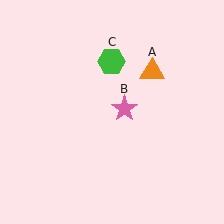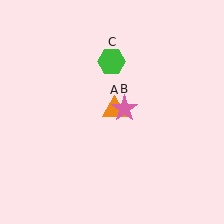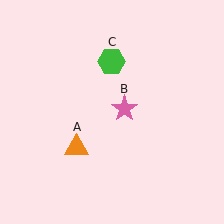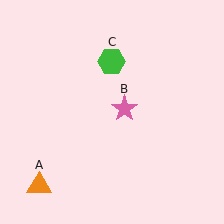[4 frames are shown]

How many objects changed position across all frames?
1 object changed position: orange triangle (object A).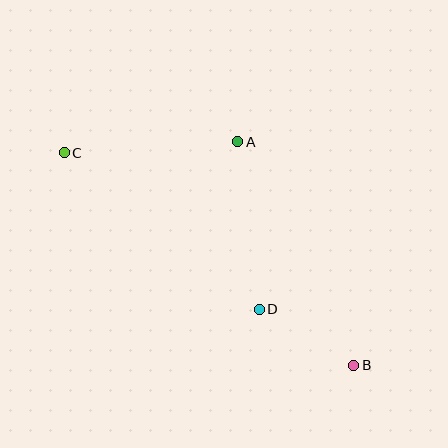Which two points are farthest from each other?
Points B and C are farthest from each other.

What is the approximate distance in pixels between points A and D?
The distance between A and D is approximately 169 pixels.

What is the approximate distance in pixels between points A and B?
The distance between A and B is approximately 252 pixels.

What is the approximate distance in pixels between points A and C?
The distance between A and C is approximately 174 pixels.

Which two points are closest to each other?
Points B and D are closest to each other.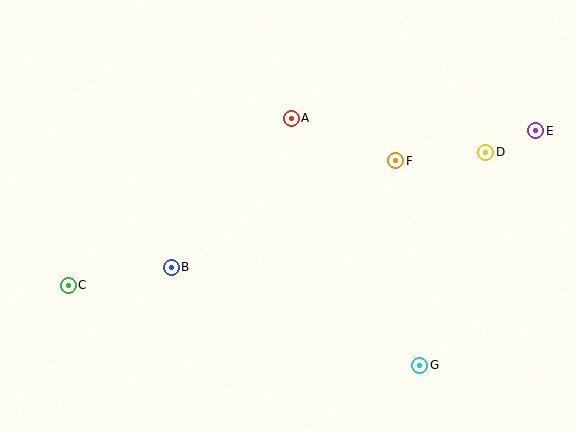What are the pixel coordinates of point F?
Point F is at (396, 161).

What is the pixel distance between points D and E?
The distance between D and E is 54 pixels.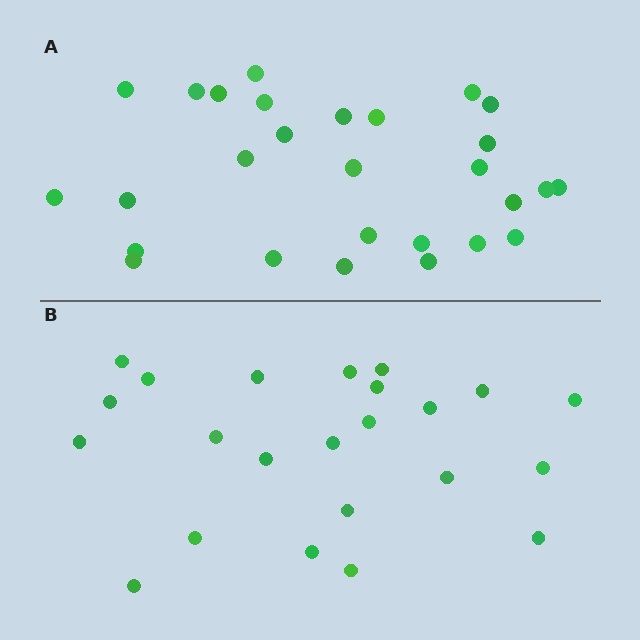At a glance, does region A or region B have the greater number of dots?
Region A (the top region) has more dots.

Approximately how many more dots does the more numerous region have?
Region A has about 5 more dots than region B.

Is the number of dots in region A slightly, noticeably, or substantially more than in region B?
Region A has only slightly more — the two regions are fairly close. The ratio is roughly 1.2 to 1.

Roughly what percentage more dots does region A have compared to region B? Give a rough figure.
About 20% more.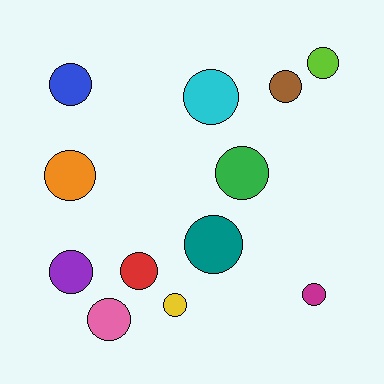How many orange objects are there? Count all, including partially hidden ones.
There is 1 orange object.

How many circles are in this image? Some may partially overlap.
There are 12 circles.